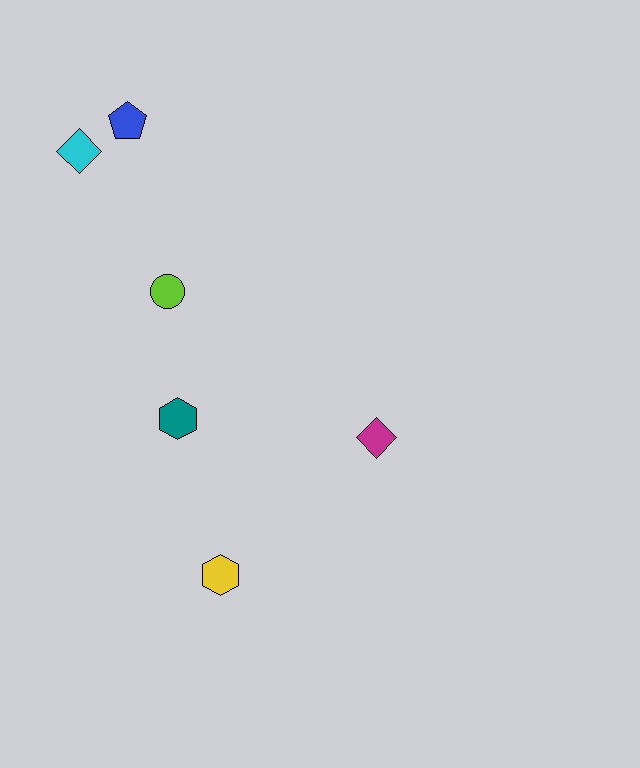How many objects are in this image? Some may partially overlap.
There are 6 objects.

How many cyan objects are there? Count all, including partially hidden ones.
There is 1 cyan object.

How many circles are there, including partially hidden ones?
There is 1 circle.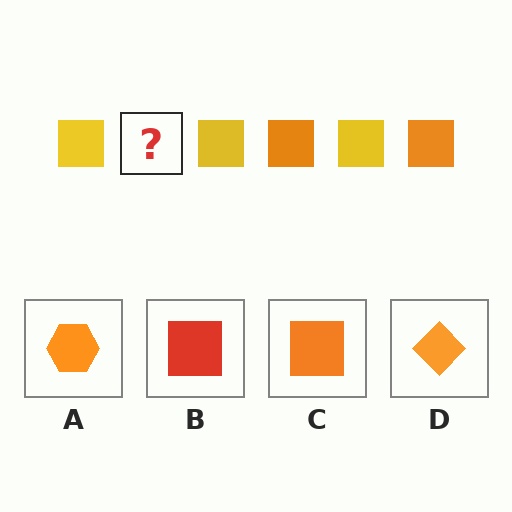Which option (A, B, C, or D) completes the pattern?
C.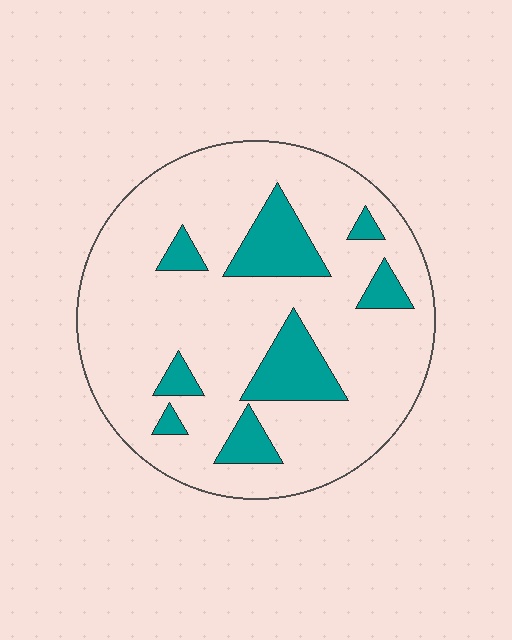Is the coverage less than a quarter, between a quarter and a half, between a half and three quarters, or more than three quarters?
Less than a quarter.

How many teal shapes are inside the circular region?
8.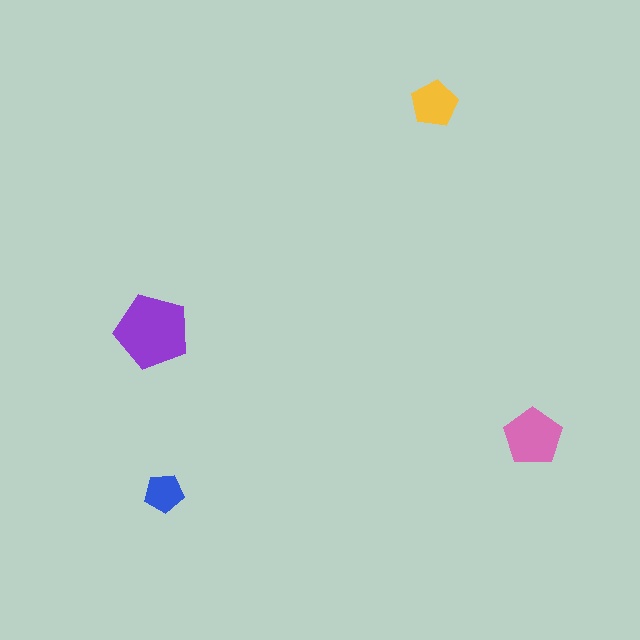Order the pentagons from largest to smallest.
the purple one, the pink one, the yellow one, the blue one.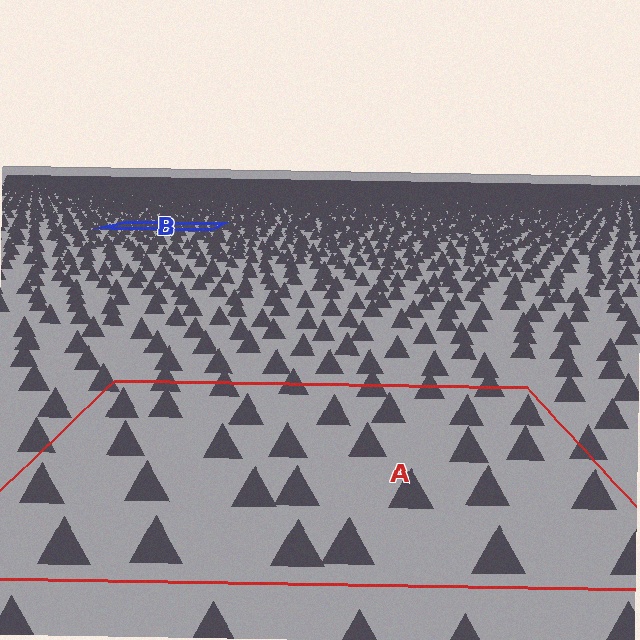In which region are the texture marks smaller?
The texture marks are smaller in region B, because it is farther away.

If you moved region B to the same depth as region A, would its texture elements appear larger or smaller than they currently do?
They would appear larger. At a closer depth, the same texture elements are projected at a bigger on-screen size.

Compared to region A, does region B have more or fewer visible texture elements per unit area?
Region B has more texture elements per unit area — they are packed more densely because it is farther away.